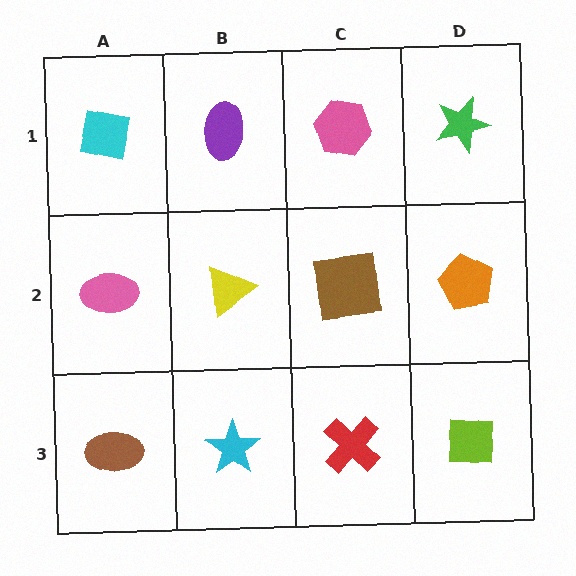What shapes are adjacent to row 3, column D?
An orange pentagon (row 2, column D), a red cross (row 3, column C).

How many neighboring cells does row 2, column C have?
4.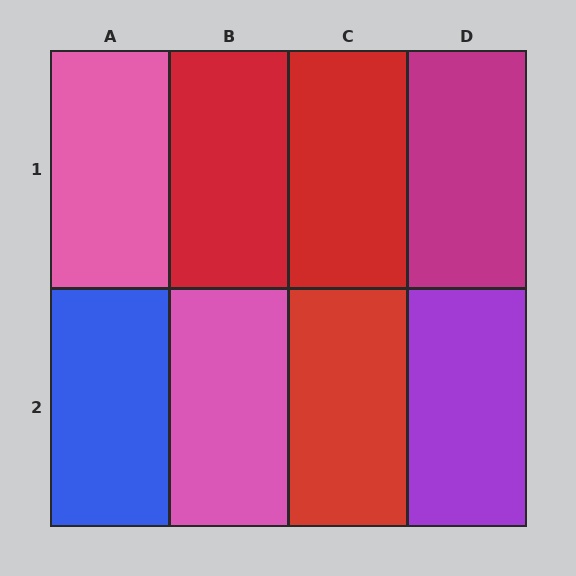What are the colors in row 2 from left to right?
Blue, pink, red, purple.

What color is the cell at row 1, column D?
Magenta.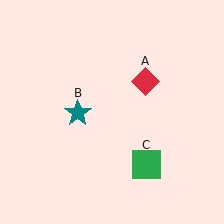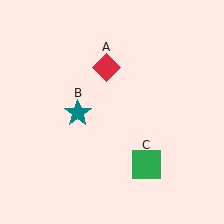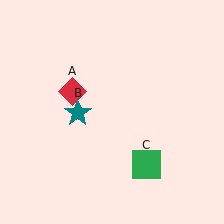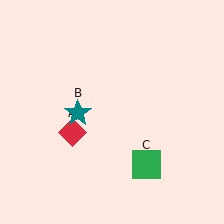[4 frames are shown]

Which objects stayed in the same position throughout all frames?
Teal star (object B) and green square (object C) remained stationary.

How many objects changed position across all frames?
1 object changed position: red diamond (object A).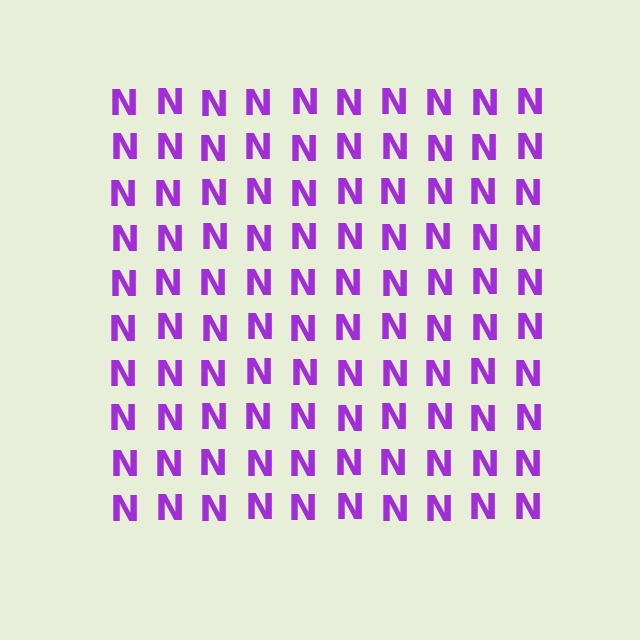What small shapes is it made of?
It is made of small letter N's.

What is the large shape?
The large shape is a square.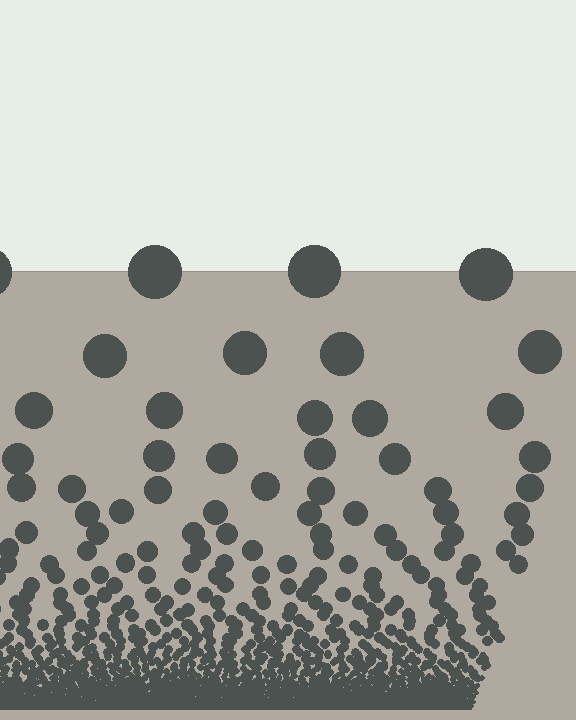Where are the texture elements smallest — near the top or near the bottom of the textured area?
Near the bottom.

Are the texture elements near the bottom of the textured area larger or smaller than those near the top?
Smaller. The gradient is inverted — elements near the bottom are smaller and denser.